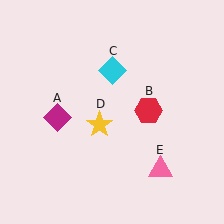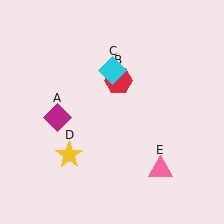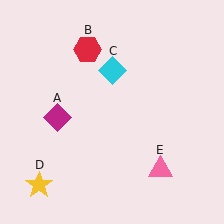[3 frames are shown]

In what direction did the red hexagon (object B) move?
The red hexagon (object B) moved up and to the left.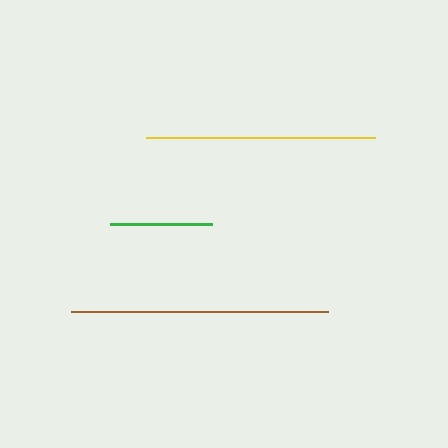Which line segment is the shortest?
The green line is the shortest at approximately 102 pixels.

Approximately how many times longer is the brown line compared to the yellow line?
The brown line is approximately 1.1 times the length of the yellow line.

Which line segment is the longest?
The brown line is the longest at approximately 257 pixels.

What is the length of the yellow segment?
The yellow segment is approximately 229 pixels long.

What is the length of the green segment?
The green segment is approximately 102 pixels long.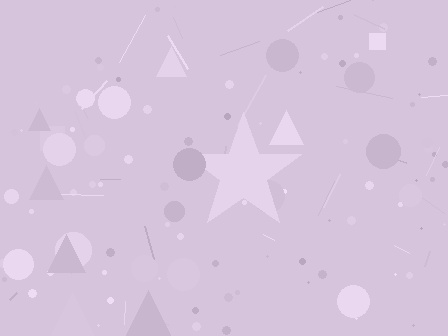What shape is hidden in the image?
A star is hidden in the image.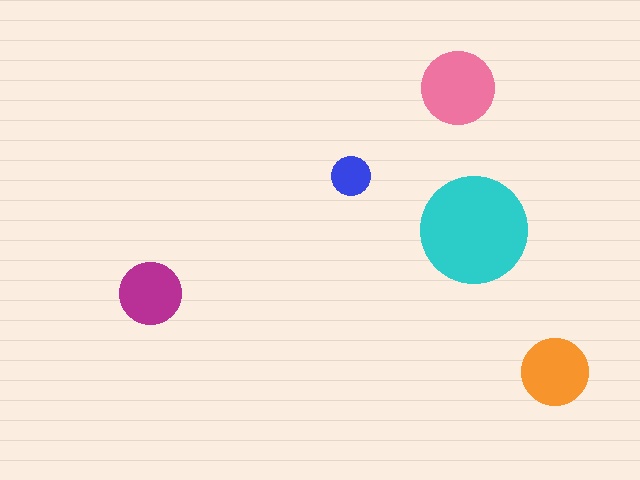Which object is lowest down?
The orange circle is bottommost.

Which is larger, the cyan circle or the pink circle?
The cyan one.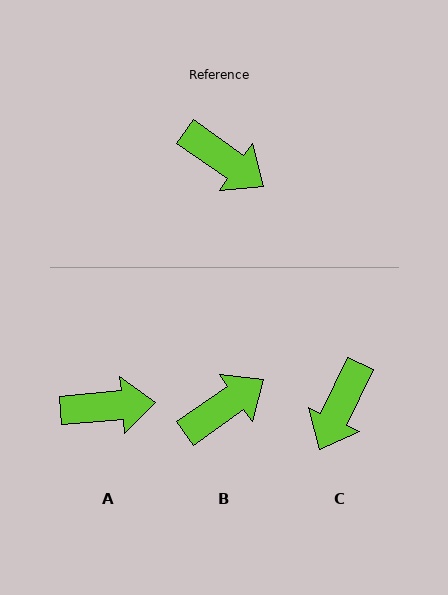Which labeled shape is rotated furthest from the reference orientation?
C, about 80 degrees away.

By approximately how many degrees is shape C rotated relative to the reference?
Approximately 80 degrees clockwise.